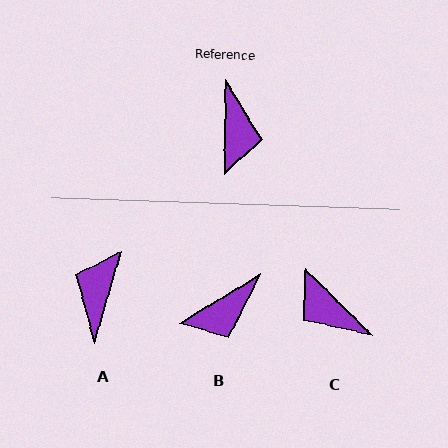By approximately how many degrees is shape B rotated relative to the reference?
Approximately 58 degrees clockwise.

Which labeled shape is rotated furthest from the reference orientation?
A, about 164 degrees away.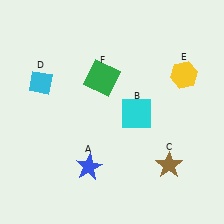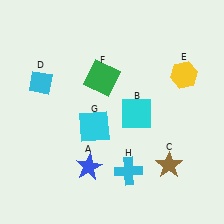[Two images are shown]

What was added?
A cyan square (G), a cyan cross (H) were added in Image 2.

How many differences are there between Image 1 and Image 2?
There are 2 differences between the two images.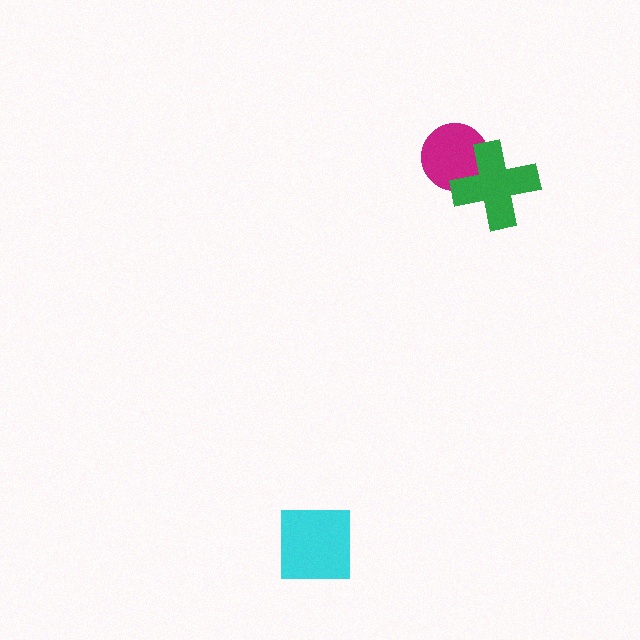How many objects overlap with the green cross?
1 object overlaps with the green cross.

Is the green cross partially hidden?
No, no other shape covers it.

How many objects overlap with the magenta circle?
1 object overlaps with the magenta circle.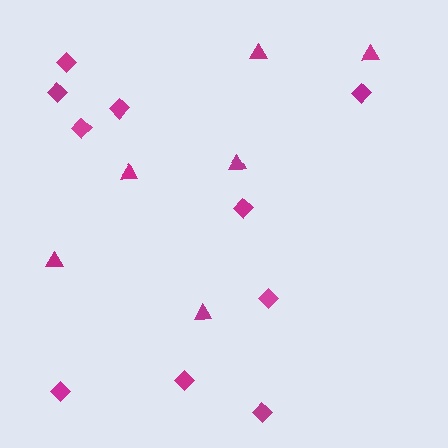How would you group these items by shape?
There are 2 groups: one group of diamonds (10) and one group of triangles (6).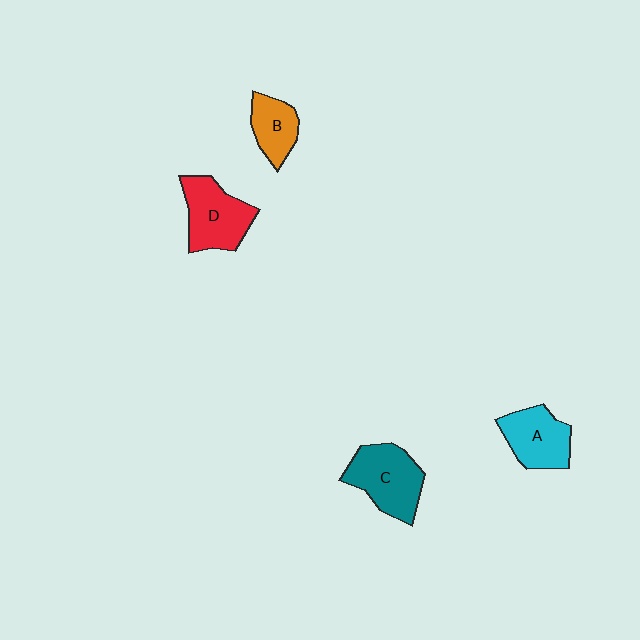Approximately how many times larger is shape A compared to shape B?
Approximately 1.4 times.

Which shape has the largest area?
Shape C (teal).